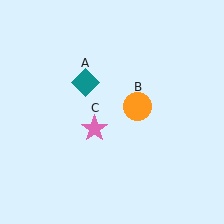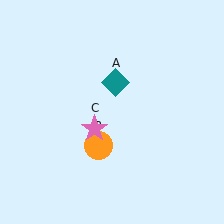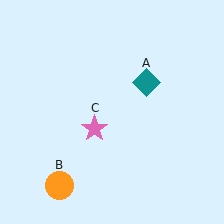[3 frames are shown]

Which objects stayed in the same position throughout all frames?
Pink star (object C) remained stationary.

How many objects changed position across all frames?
2 objects changed position: teal diamond (object A), orange circle (object B).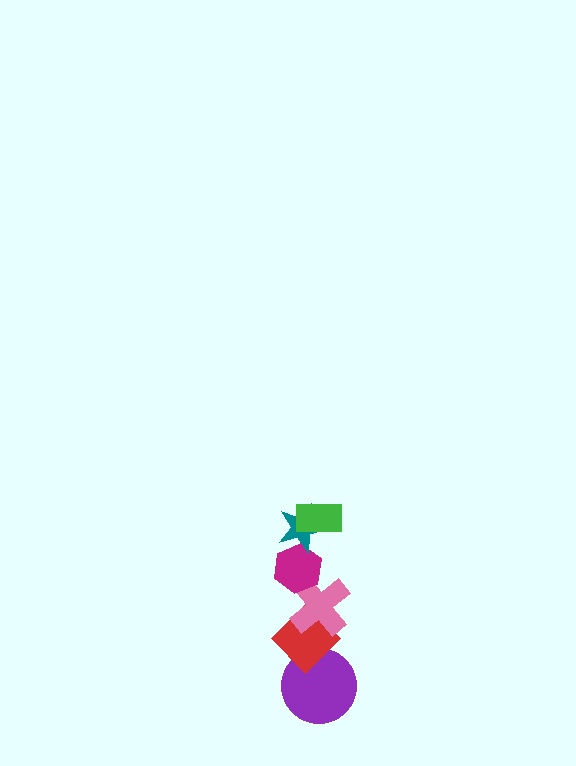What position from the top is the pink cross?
The pink cross is 4th from the top.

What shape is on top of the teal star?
The green rectangle is on top of the teal star.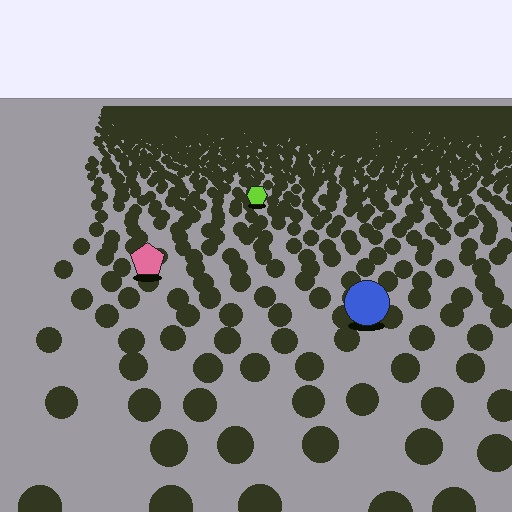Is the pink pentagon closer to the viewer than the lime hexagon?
Yes. The pink pentagon is closer — you can tell from the texture gradient: the ground texture is coarser near it.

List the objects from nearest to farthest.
From nearest to farthest: the blue circle, the pink pentagon, the lime hexagon.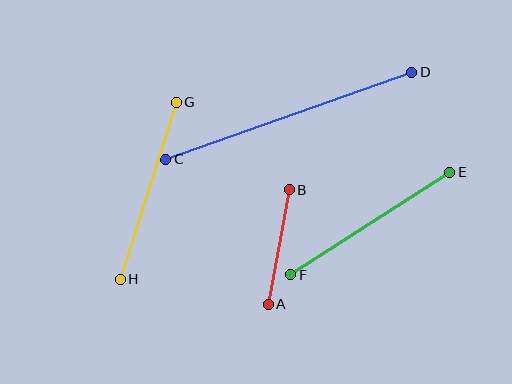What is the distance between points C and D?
The distance is approximately 261 pixels.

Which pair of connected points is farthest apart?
Points C and D are farthest apart.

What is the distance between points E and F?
The distance is approximately 189 pixels.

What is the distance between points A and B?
The distance is approximately 116 pixels.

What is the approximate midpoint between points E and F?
The midpoint is at approximately (370, 223) pixels.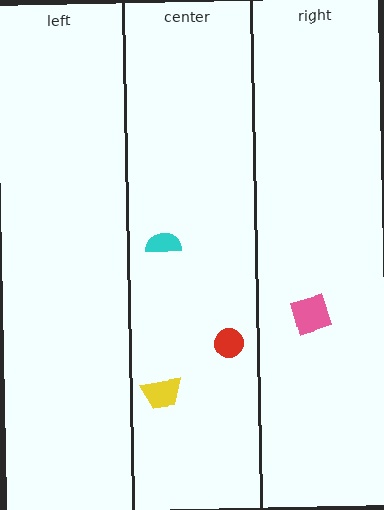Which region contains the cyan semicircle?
The center region.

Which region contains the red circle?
The center region.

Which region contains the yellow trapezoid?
The center region.